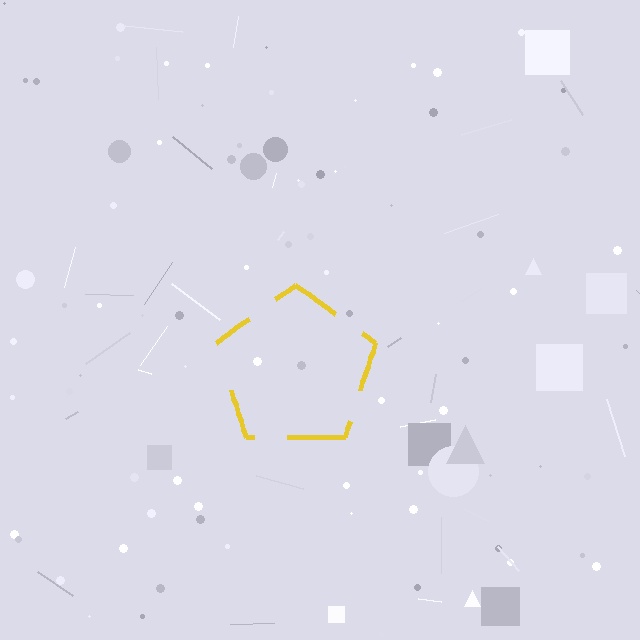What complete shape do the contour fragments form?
The contour fragments form a pentagon.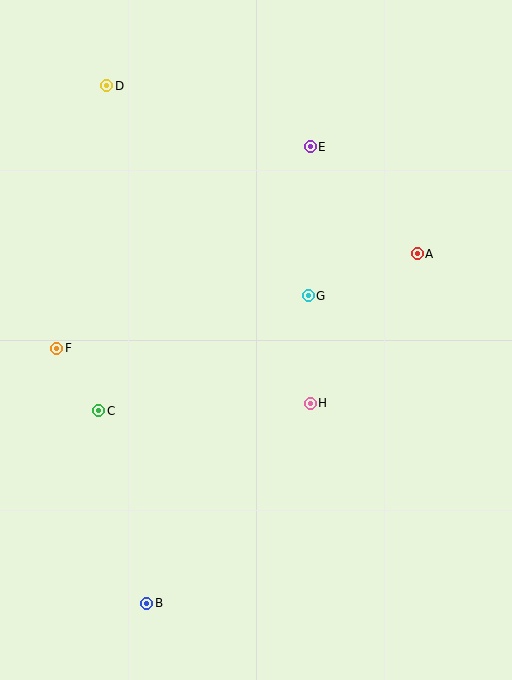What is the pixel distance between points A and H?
The distance between A and H is 184 pixels.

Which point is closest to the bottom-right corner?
Point H is closest to the bottom-right corner.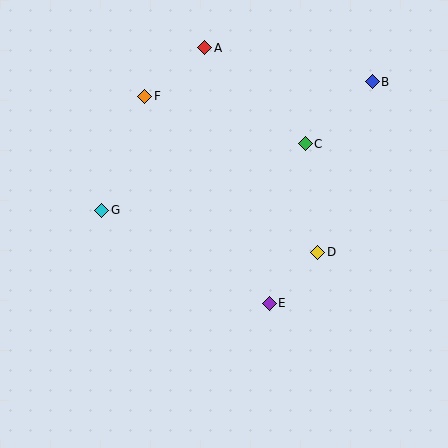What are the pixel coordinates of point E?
Point E is at (269, 303).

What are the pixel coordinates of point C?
Point C is at (305, 144).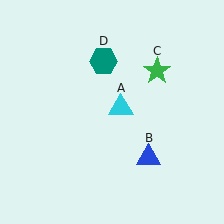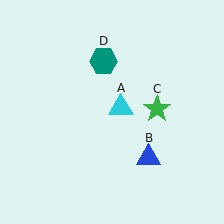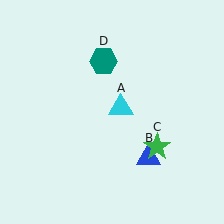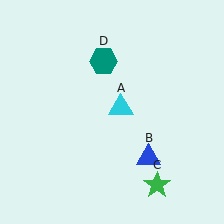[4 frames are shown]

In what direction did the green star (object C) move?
The green star (object C) moved down.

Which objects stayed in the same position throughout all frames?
Cyan triangle (object A) and blue triangle (object B) and teal hexagon (object D) remained stationary.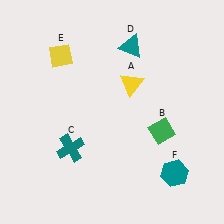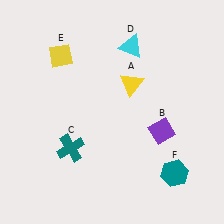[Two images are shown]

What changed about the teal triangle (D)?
In Image 1, D is teal. In Image 2, it changed to cyan.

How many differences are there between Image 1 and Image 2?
There are 2 differences between the two images.